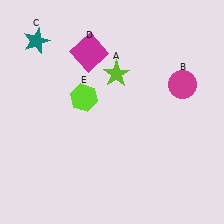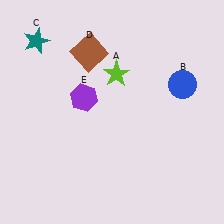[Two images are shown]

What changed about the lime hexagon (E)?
In Image 1, E is lime. In Image 2, it changed to purple.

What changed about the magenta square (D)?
In Image 1, D is magenta. In Image 2, it changed to brown.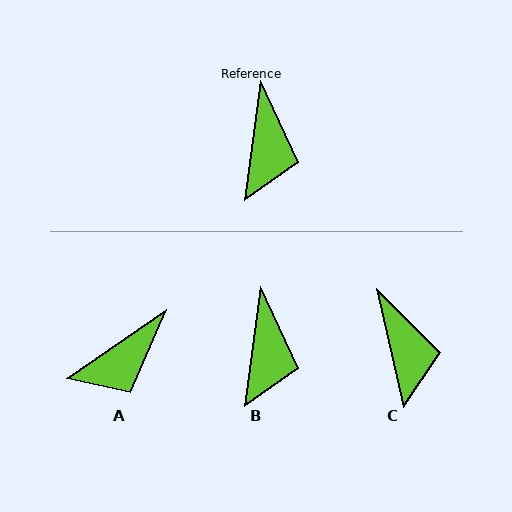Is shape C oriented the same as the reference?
No, it is off by about 21 degrees.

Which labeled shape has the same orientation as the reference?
B.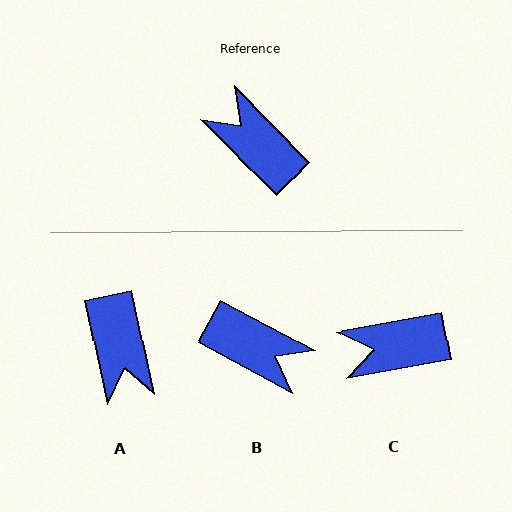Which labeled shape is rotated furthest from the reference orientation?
B, about 162 degrees away.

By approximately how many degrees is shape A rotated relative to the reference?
Approximately 148 degrees counter-clockwise.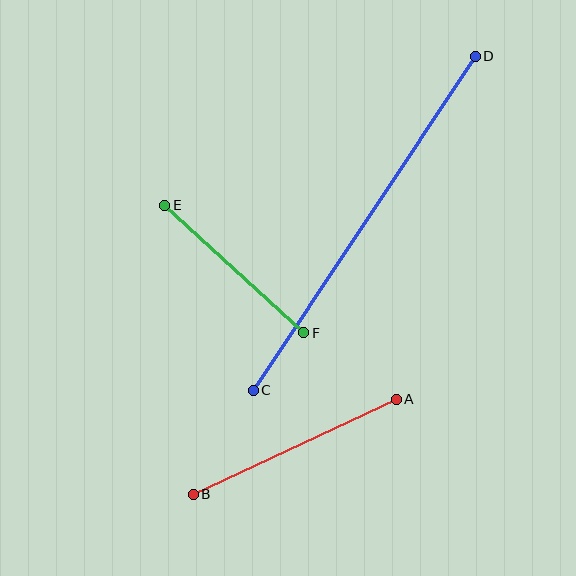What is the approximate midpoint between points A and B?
The midpoint is at approximately (295, 447) pixels.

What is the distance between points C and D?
The distance is approximately 401 pixels.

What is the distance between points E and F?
The distance is approximately 189 pixels.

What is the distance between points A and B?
The distance is approximately 224 pixels.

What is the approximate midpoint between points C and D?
The midpoint is at approximately (364, 223) pixels.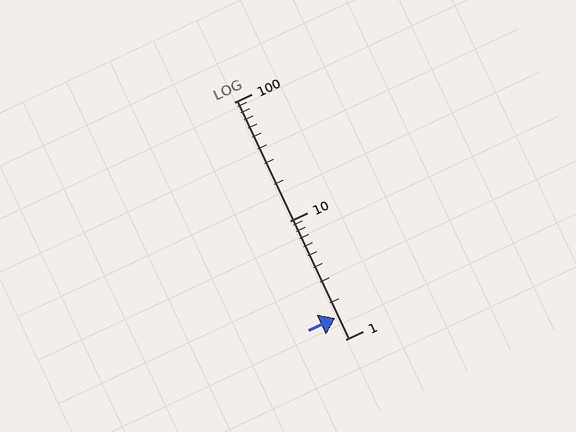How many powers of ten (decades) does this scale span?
The scale spans 2 decades, from 1 to 100.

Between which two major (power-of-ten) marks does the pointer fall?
The pointer is between 1 and 10.